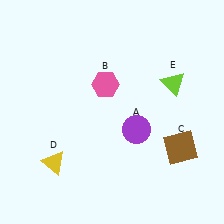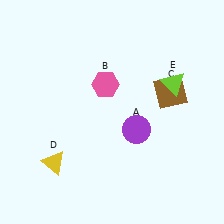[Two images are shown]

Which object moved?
The brown square (C) moved up.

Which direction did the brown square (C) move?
The brown square (C) moved up.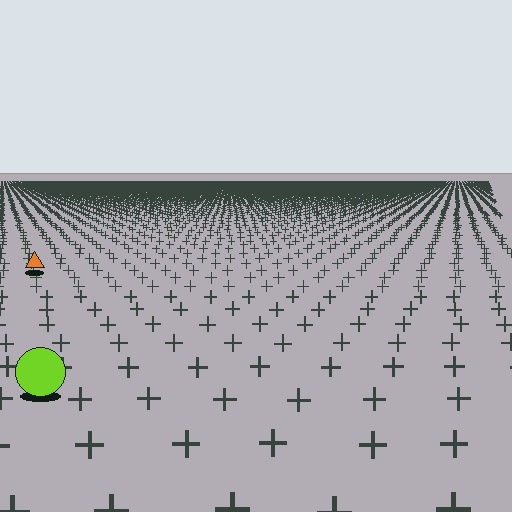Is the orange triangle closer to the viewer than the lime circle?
No. The lime circle is closer — you can tell from the texture gradient: the ground texture is coarser near it.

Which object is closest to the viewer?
The lime circle is closest. The texture marks near it are larger and more spread out.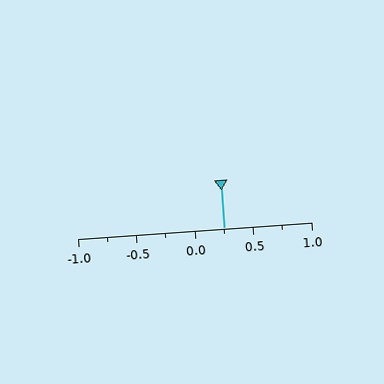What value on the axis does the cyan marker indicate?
The marker indicates approximately 0.25.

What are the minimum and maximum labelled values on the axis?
The axis runs from -1.0 to 1.0.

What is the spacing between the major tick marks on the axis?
The major ticks are spaced 0.5 apart.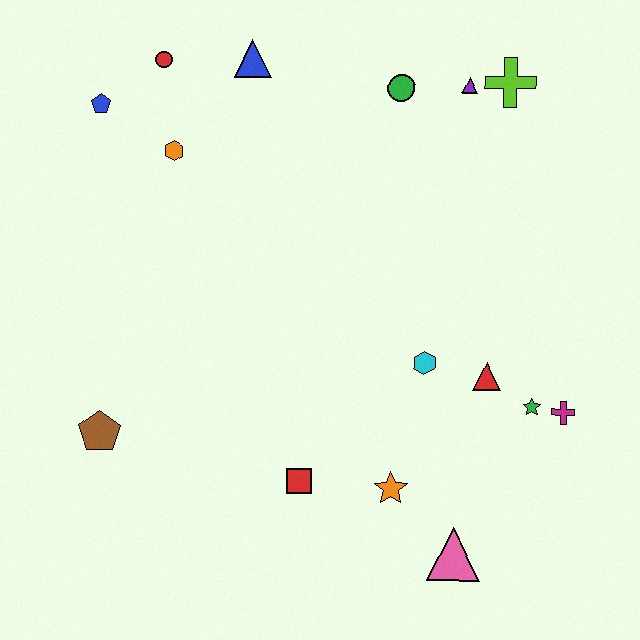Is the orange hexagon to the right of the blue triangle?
No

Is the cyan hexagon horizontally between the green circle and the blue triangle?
No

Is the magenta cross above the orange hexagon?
No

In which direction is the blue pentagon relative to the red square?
The blue pentagon is above the red square.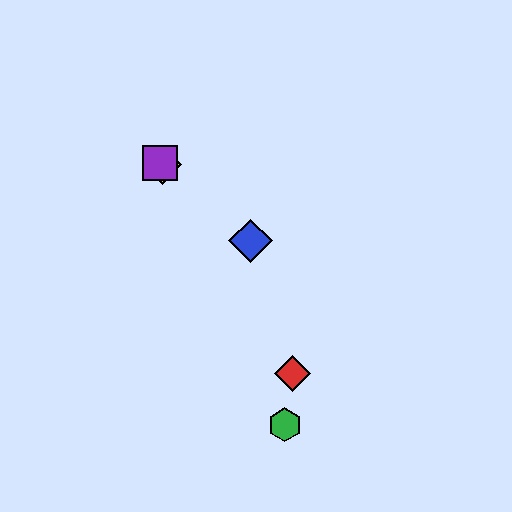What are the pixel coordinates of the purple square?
The purple square is at (160, 163).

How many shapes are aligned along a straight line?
3 shapes (the blue diamond, the yellow diamond, the purple square) are aligned along a straight line.